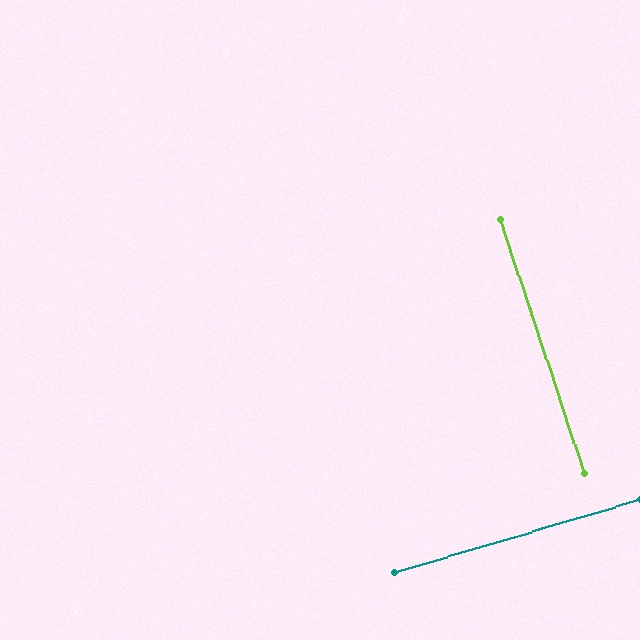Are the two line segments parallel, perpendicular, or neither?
Perpendicular — they meet at approximately 88°.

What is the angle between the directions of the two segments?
Approximately 88 degrees.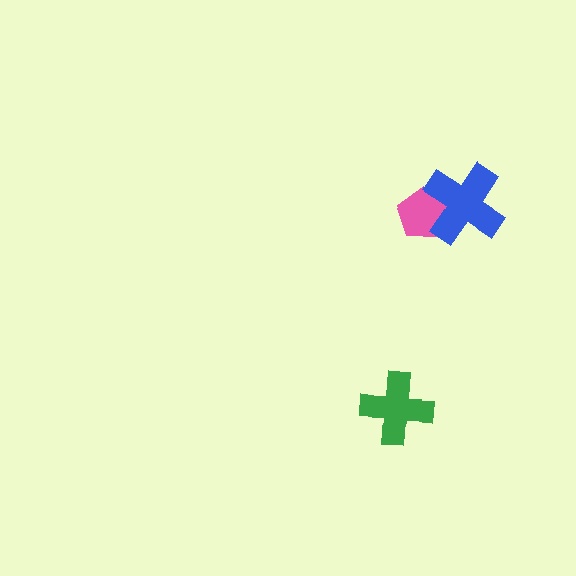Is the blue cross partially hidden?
No, no other shape covers it.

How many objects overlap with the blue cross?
1 object overlaps with the blue cross.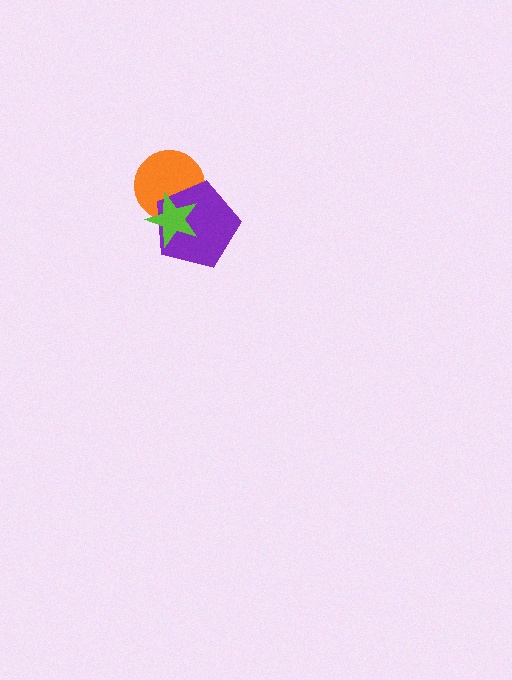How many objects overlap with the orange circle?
2 objects overlap with the orange circle.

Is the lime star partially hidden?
No, no other shape covers it.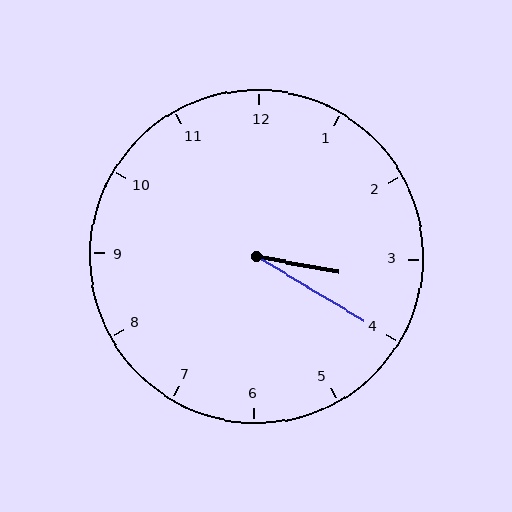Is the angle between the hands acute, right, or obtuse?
It is acute.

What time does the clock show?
3:20.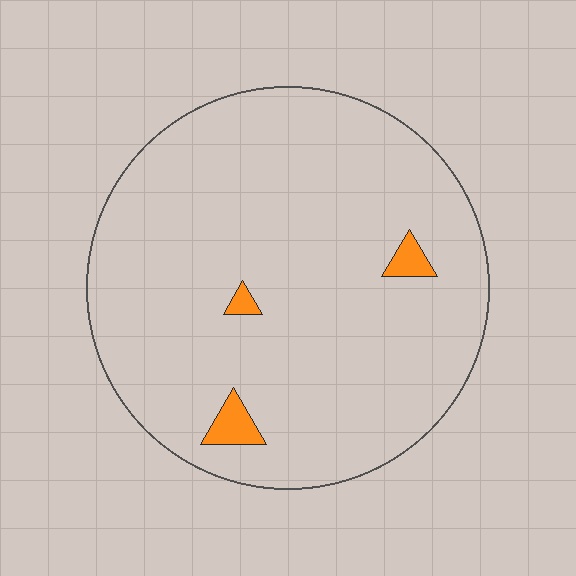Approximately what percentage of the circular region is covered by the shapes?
Approximately 5%.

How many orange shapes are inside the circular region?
3.